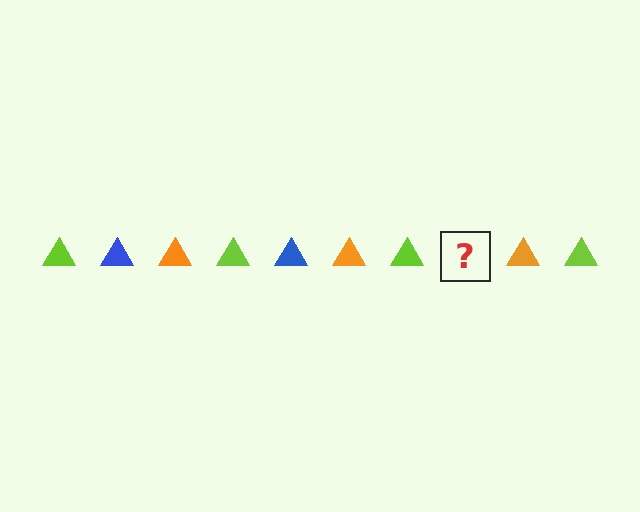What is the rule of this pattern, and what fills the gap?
The rule is that the pattern cycles through lime, blue, orange triangles. The gap should be filled with a blue triangle.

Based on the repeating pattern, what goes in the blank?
The blank should be a blue triangle.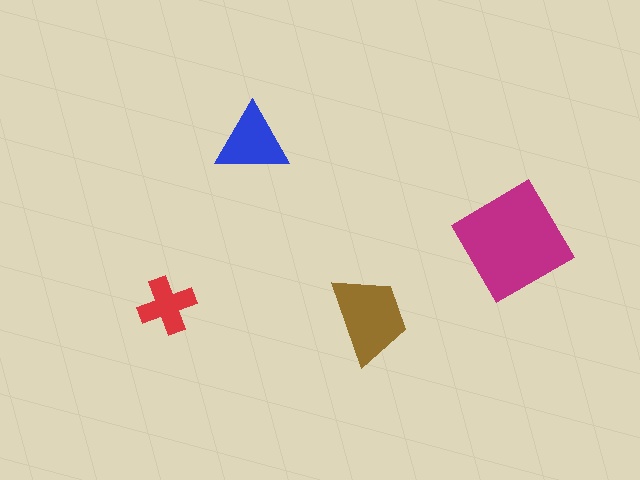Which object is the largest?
The magenta diamond.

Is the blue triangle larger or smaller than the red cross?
Larger.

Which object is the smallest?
The red cross.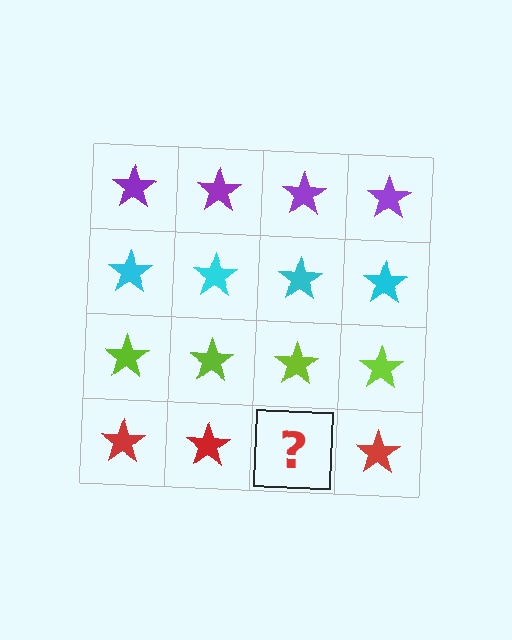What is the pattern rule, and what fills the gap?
The rule is that each row has a consistent color. The gap should be filled with a red star.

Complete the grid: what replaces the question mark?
The question mark should be replaced with a red star.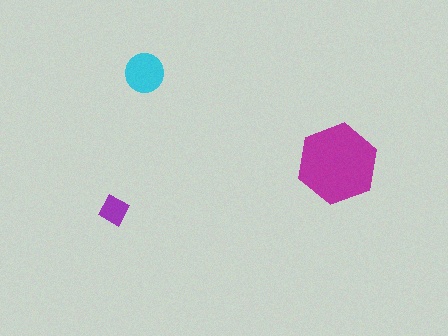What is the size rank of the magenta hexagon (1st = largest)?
1st.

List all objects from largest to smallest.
The magenta hexagon, the cyan circle, the purple diamond.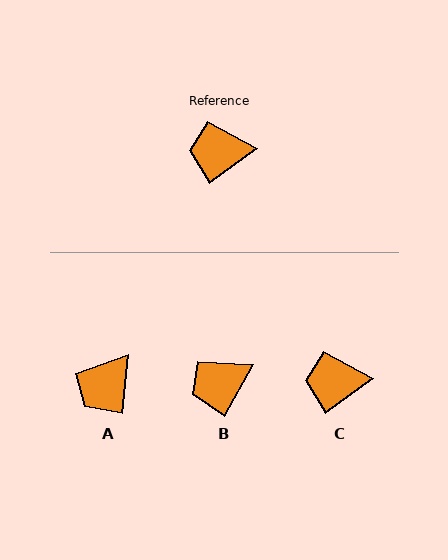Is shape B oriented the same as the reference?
No, it is off by about 25 degrees.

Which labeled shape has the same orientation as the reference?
C.